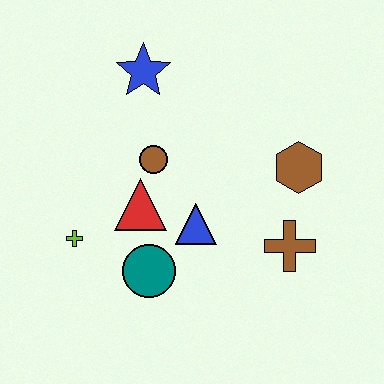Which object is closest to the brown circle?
The red triangle is closest to the brown circle.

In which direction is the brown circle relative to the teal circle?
The brown circle is above the teal circle.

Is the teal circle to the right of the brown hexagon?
No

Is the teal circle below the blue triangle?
Yes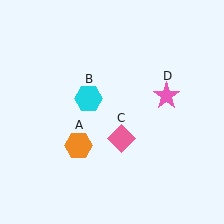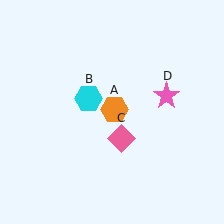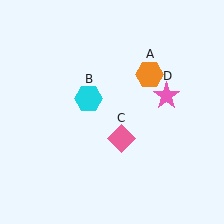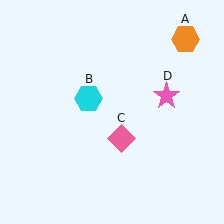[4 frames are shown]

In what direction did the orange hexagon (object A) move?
The orange hexagon (object A) moved up and to the right.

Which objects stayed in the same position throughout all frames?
Cyan hexagon (object B) and pink diamond (object C) and pink star (object D) remained stationary.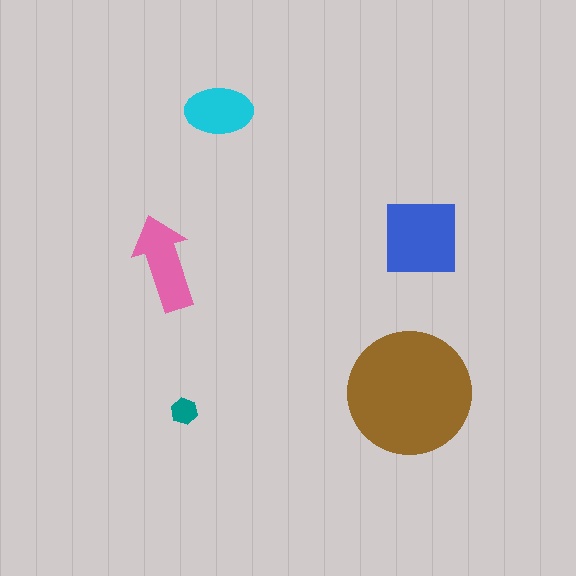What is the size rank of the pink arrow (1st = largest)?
3rd.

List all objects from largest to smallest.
The brown circle, the blue square, the pink arrow, the cyan ellipse, the teal hexagon.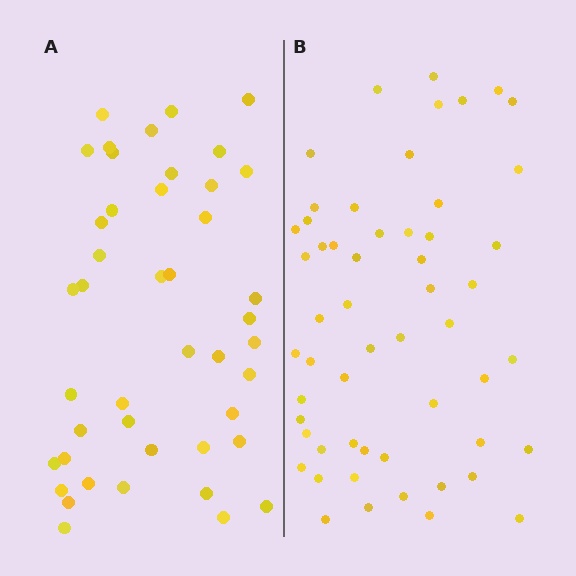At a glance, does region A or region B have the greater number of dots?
Region B (the right region) has more dots.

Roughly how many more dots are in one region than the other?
Region B has roughly 12 or so more dots than region A.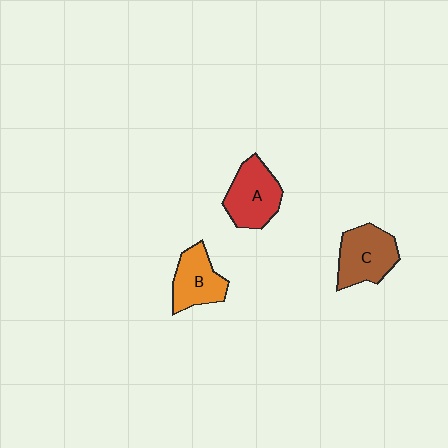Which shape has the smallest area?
Shape B (orange).